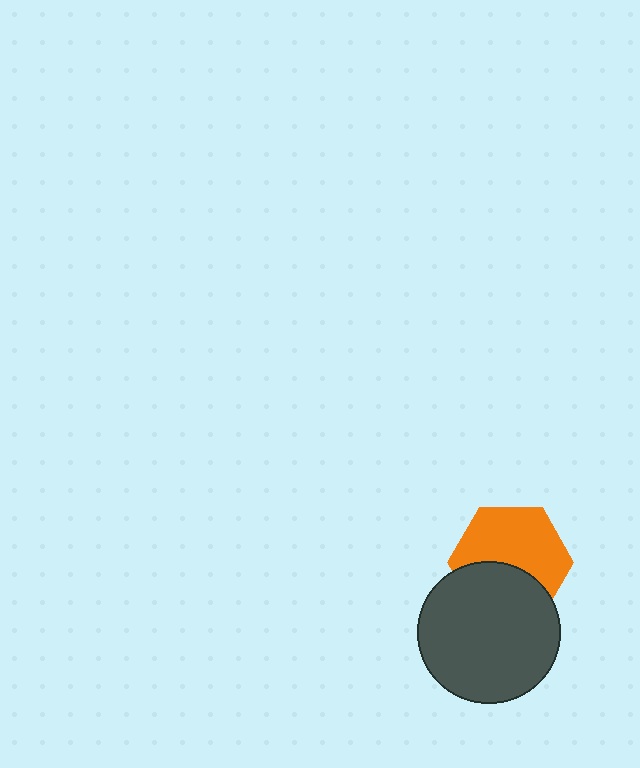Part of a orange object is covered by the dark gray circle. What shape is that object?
It is a hexagon.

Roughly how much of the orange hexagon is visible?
About half of it is visible (roughly 61%).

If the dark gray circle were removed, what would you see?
You would see the complete orange hexagon.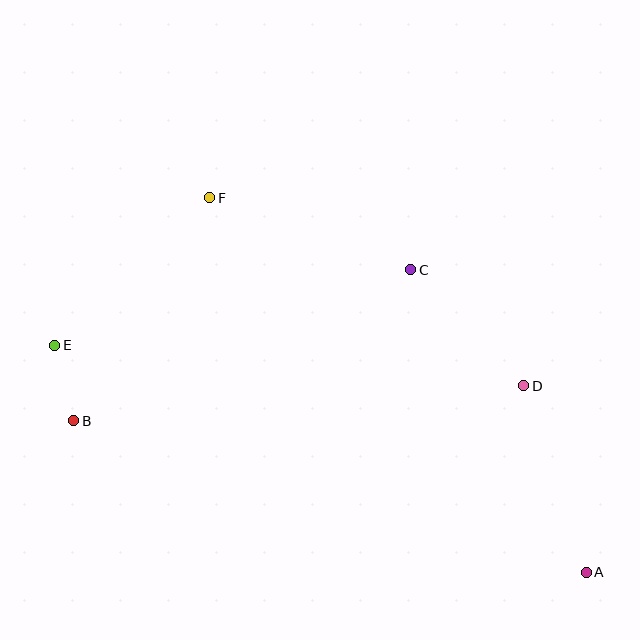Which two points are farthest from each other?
Points A and E are farthest from each other.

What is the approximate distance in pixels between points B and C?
The distance between B and C is approximately 369 pixels.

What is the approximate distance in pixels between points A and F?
The distance between A and F is approximately 531 pixels.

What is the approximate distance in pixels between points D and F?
The distance between D and F is approximately 366 pixels.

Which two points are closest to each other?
Points B and E are closest to each other.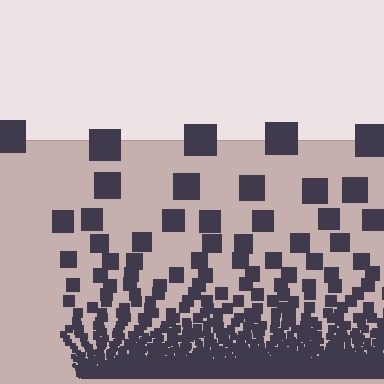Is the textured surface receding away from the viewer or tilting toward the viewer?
The surface appears to tilt toward the viewer. Texture elements get larger and sparser toward the top.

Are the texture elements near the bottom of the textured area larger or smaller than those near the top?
Smaller. The gradient is inverted — elements near the bottom are smaller and denser.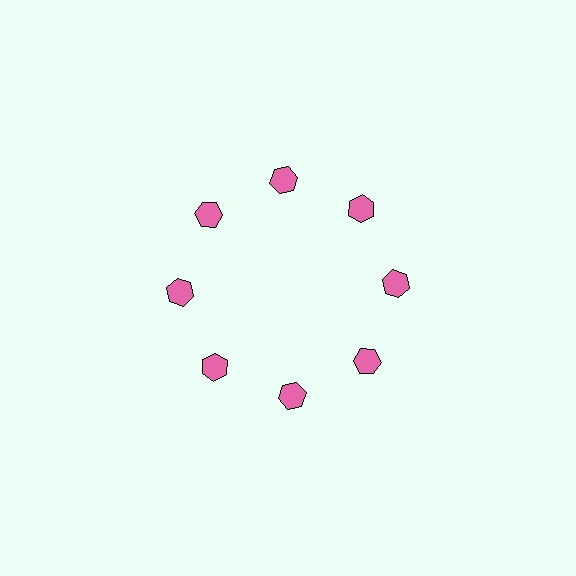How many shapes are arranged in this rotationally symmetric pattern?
There are 8 shapes, arranged in 8 groups of 1.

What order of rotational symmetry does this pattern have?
This pattern has 8-fold rotational symmetry.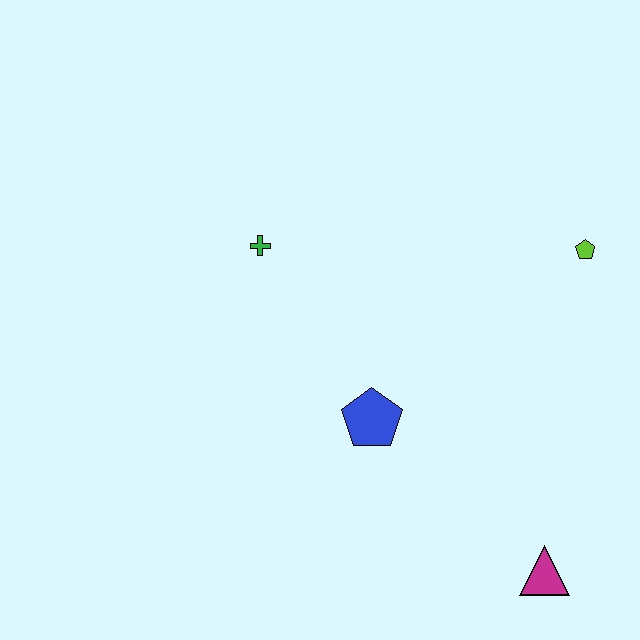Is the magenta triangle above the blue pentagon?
No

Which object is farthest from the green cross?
The magenta triangle is farthest from the green cross.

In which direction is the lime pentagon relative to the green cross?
The lime pentagon is to the right of the green cross.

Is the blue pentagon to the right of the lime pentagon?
No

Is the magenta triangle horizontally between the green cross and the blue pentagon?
No